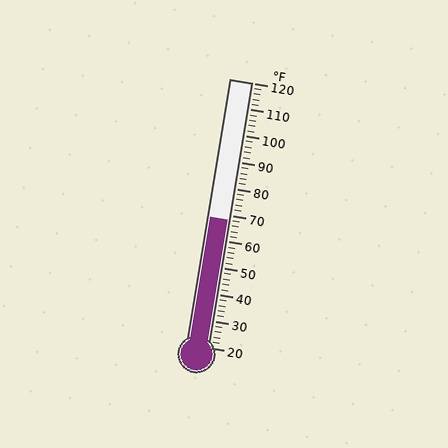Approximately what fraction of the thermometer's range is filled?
The thermometer is filled to approximately 50% of its range.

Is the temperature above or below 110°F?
The temperature is below 110°F.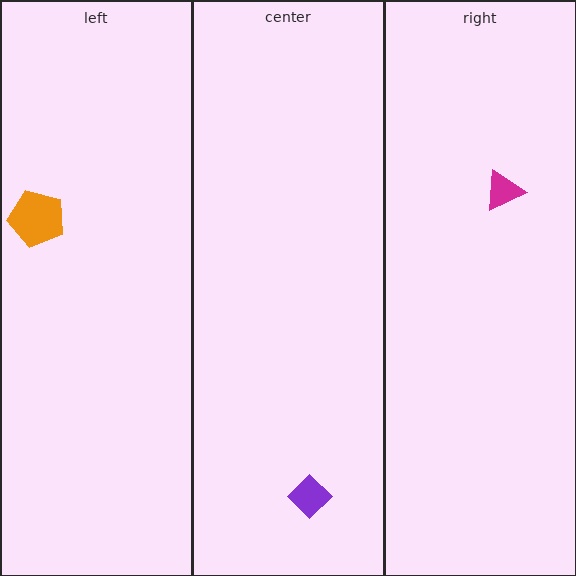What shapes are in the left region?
The orange pentagon.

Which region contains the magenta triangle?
The right region.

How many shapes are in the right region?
1.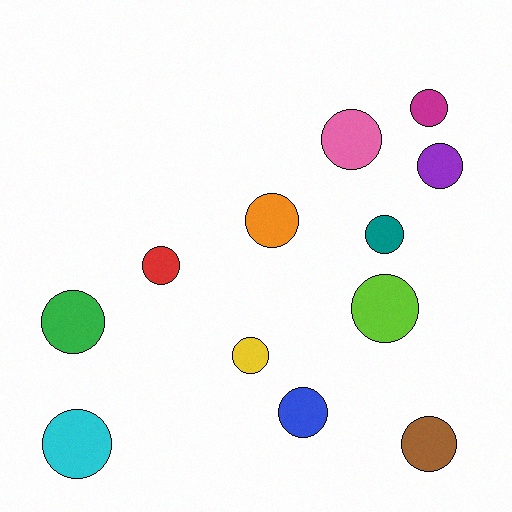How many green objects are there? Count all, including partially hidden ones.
There is 1 green object.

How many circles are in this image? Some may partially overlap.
There are 12 circles.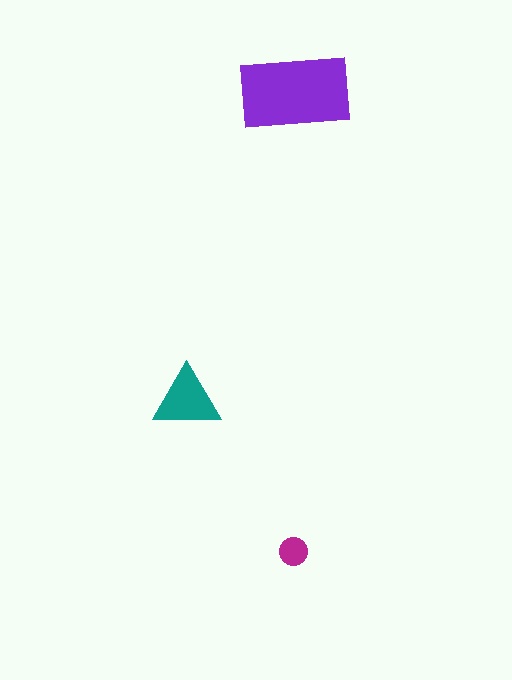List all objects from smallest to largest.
The magenta circle, the teal triangle, the purple rectangle.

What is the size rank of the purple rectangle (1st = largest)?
1st.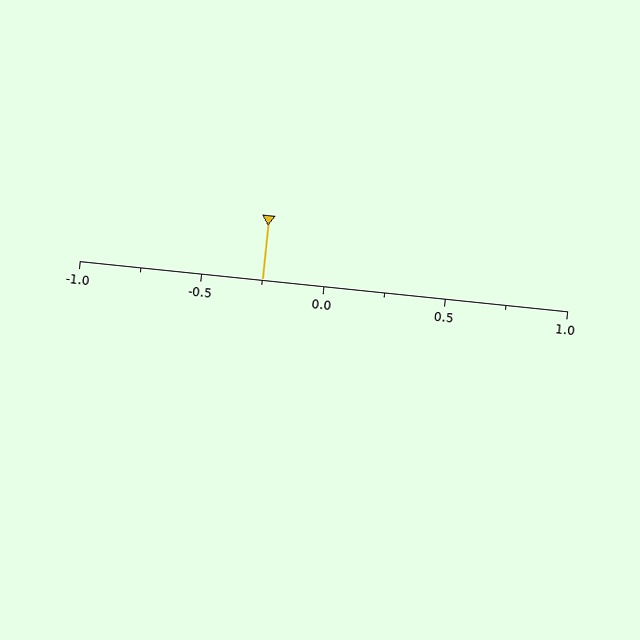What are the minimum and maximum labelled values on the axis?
The axis runs from -1.0 to 1.0.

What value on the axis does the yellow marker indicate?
The marker indicates approximately -0.25.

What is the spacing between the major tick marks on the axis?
The major ticks are spaced 0.5 apart.